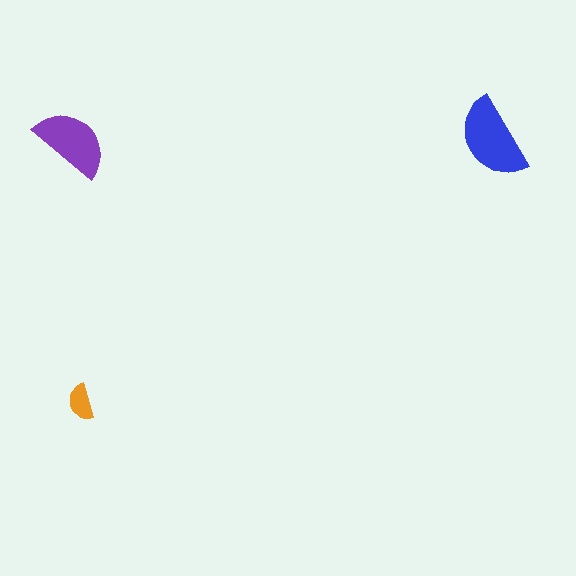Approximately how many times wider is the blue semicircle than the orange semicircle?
About 2.5 times wider.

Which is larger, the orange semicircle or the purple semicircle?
The purple one.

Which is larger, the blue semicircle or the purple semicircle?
The blue one.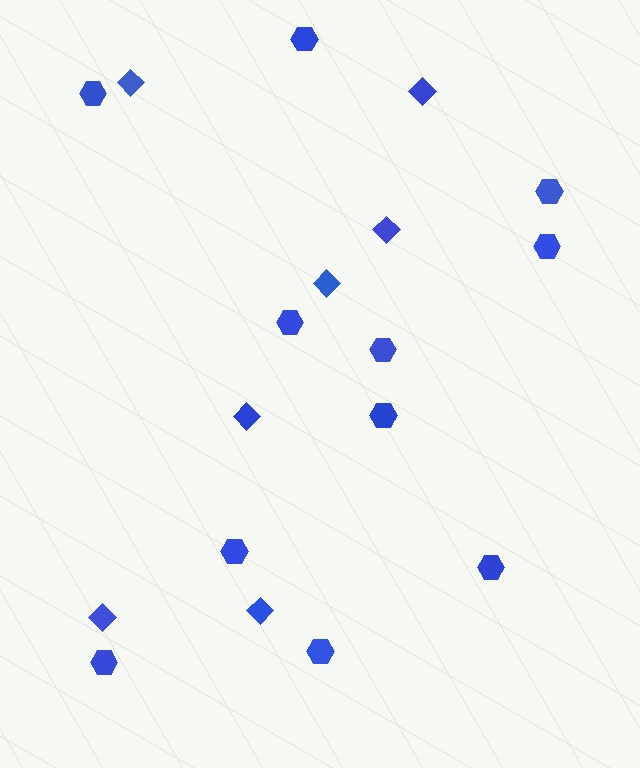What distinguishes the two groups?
There are 2 groups: one group of hexagons (11) and one group of diamonds (7).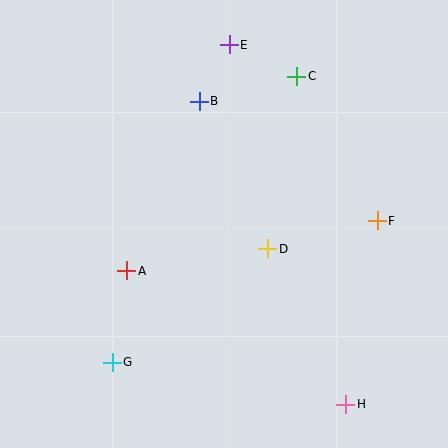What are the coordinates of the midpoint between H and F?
The midpoint between H and F is at (362, 313).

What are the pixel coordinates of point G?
Point G is at (112, 362).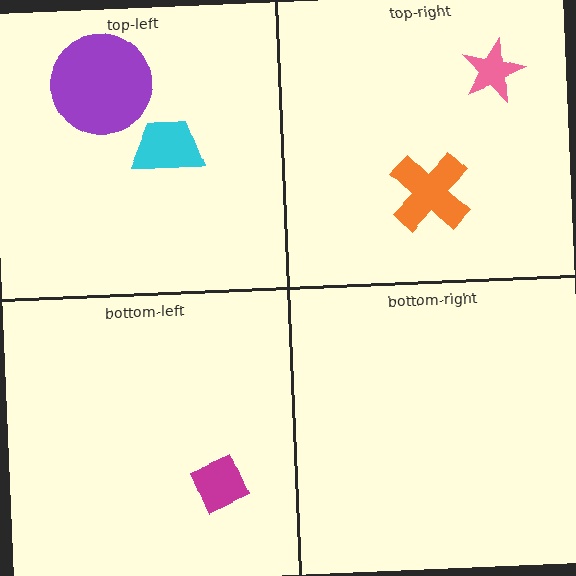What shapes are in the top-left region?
The purple circle, the cyan trapezoid.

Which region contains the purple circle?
The top-left region.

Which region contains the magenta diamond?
The bottom-left region.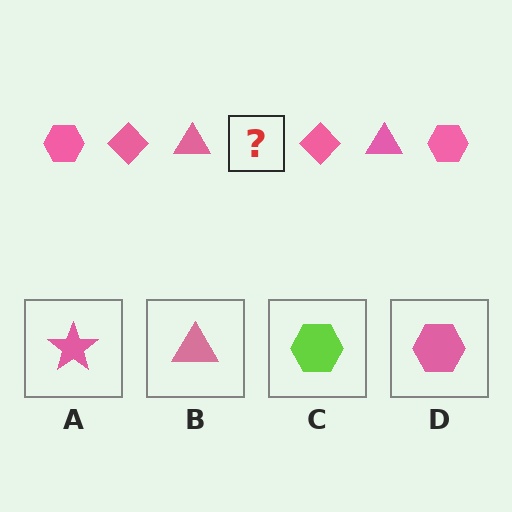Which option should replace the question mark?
Option D.